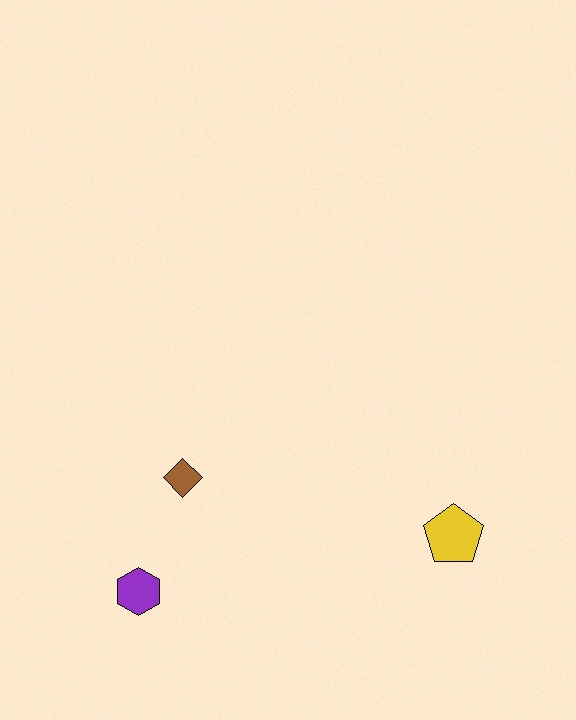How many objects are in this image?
There are 3 objects.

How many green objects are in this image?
There are no green objects.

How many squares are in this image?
There are no squares.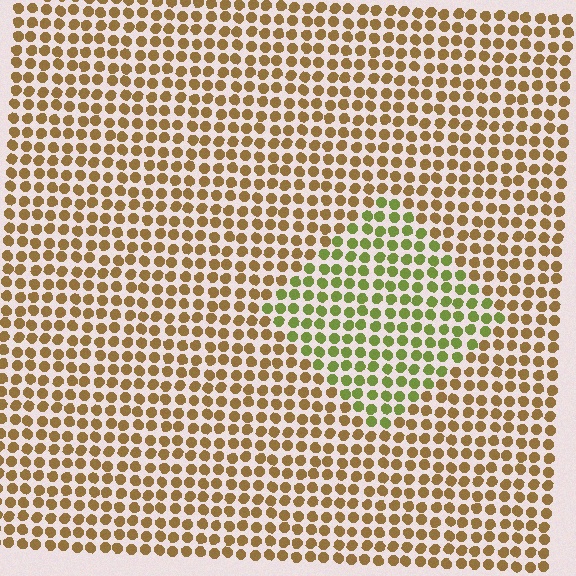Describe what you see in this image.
The image is filled with small brown elements in a uniform arrangement. A diamond-shaped region is visible where the elements are tinted to a slightly different hue, forming a subtle color boundary.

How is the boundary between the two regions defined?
The boundary is defined purely by a slight shift in hue (about 46 degrees). Spacing, size, and orientation are identical on both sides.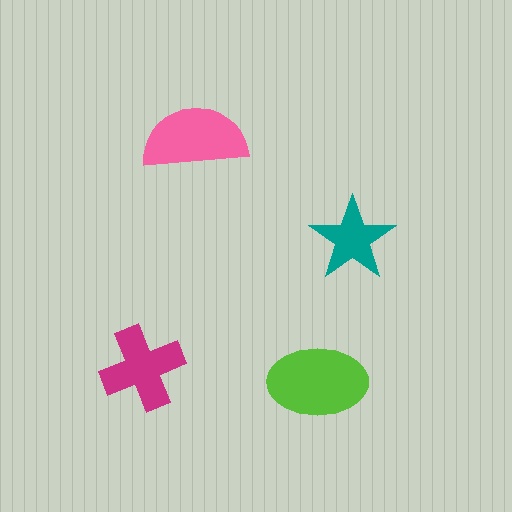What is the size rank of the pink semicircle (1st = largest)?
2nd.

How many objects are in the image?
There are 4 objects in the image.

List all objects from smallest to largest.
The teal star, the magenta cross, the pink semicircle, the lime ellipse.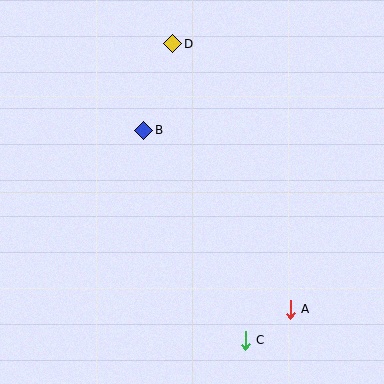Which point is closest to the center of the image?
Point B at (144, 130) is closest to the center.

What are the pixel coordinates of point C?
Point C is at (245, 340).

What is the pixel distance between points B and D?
The distance between B and D is 91 pixels.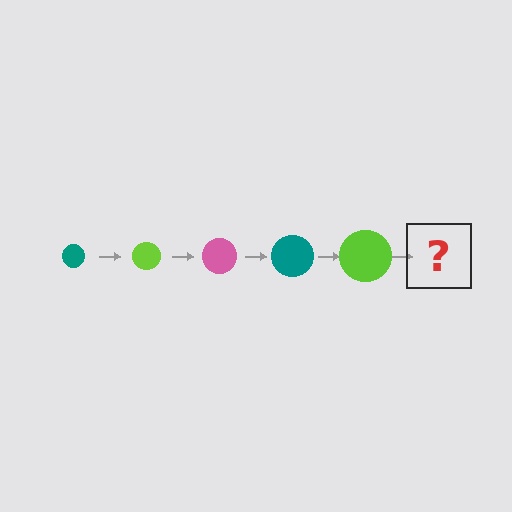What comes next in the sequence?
The next element should be a pink circle, larger than the previous one.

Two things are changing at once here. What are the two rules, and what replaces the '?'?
The two rules are that the circle grows larger each step and the color cycles through teal, lime, and pink. The '?' should be a pink circle, larger than the previous one.